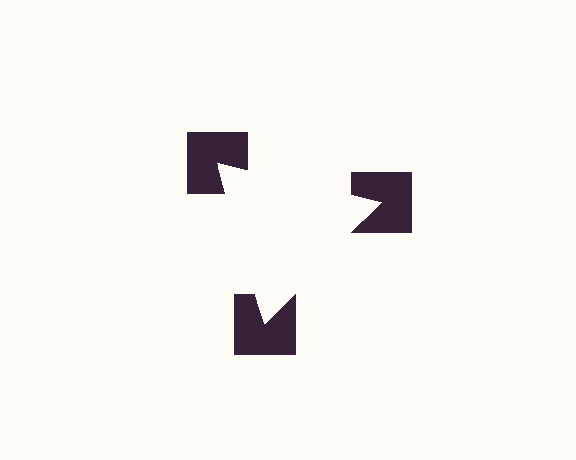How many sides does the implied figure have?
3 sides.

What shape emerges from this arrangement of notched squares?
An illusory triangle — its edges are inferred from the aligned wedge cuts in the notched squares, not physically drawn.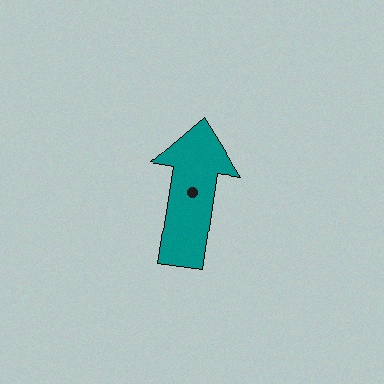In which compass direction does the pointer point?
North.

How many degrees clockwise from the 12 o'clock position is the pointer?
Approximately 9 degrees.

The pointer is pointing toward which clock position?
Roughly 12 o'clock.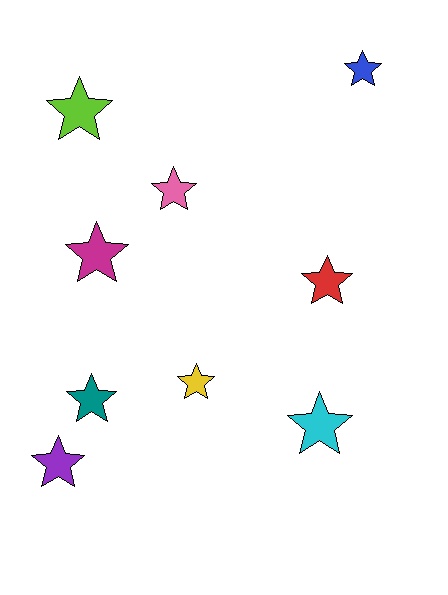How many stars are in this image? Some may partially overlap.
There are 9 stars.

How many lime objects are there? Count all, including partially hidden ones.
There is 1 lime object.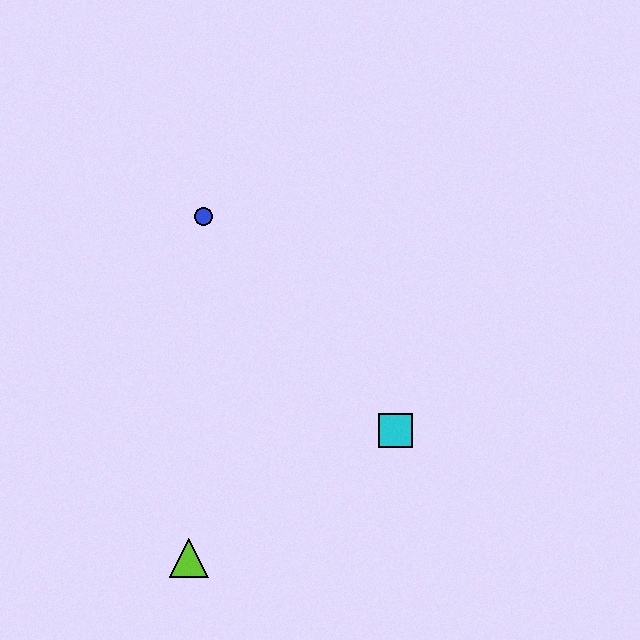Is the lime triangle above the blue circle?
No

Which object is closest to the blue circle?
The cyan square is closest to the blue circle.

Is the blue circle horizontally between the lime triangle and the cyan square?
Yes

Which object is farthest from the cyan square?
The blue circle is farthest from the cyan square.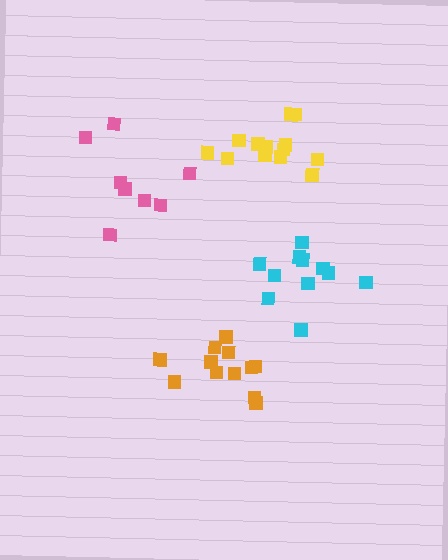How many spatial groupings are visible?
There are 4 spatial groupings.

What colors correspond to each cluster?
The clusters are colored: orange, cyan, yellow, pink.